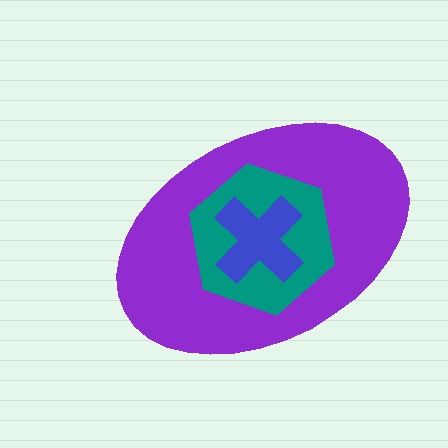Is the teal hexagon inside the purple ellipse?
Yes.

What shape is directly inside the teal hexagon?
The blue cross.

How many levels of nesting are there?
3.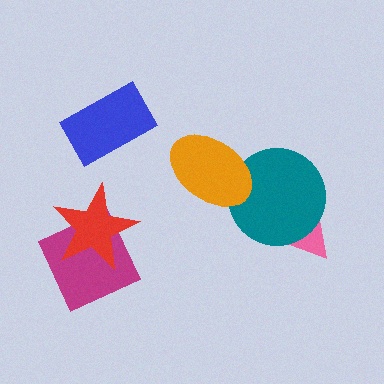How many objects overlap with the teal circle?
2 objects overlap with the teal circle.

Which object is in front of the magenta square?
The red star is in front of the magenta square.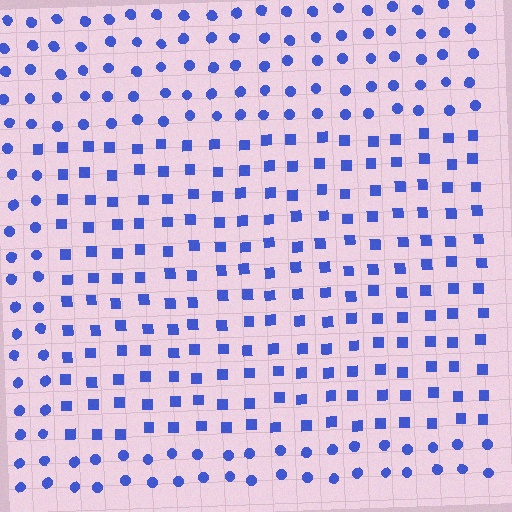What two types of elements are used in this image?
The image uses squares inside the rectangle region and circles outside it.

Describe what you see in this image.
The image is filled with small blue elements arranged in a uniform grid. A rectangle-shaped region contains squares, while the surrounding area contains circles. The boundary is defined purely by the change in element shape.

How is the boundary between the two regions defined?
The boundary is defined by a change in element shape: squares inside vs. circles outside. All elements share the same color and spacing.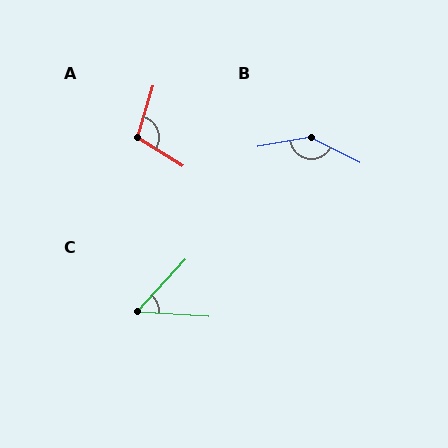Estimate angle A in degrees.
Approximately 106 degrees.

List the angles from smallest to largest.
C (51°), A (106°), B (143°).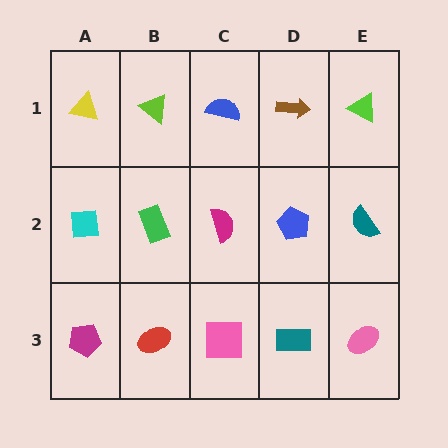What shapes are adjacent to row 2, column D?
A brown arrow (row 1, column D), a teal rectangle (row 3, column D), a magenta semicircle (row 2, column C), a teal semicircle (row 2, column E).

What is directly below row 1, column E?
A teal semicircle.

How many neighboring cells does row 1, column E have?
2.